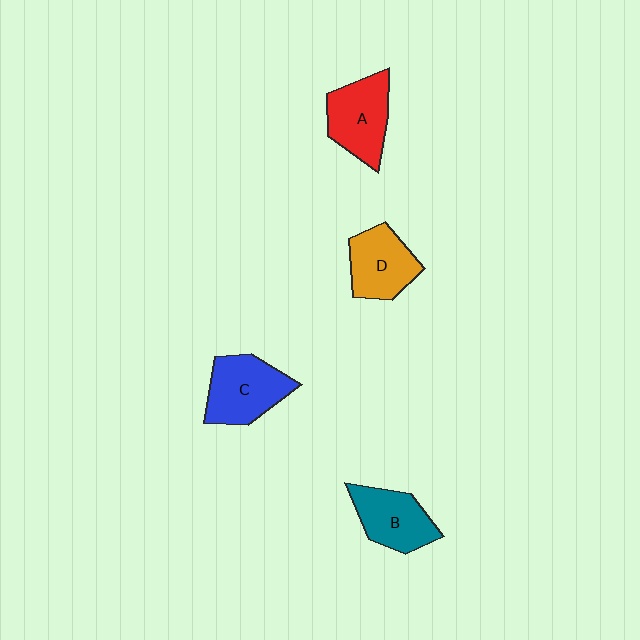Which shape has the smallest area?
Shape D (orange).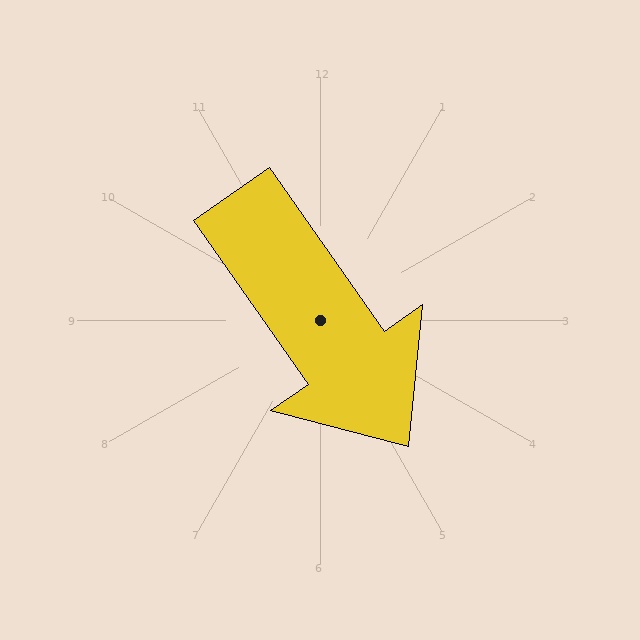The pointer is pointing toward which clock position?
Roughly 5 o'clock.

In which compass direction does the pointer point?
Southeast.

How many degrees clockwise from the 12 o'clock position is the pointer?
Approximately 145 degrees.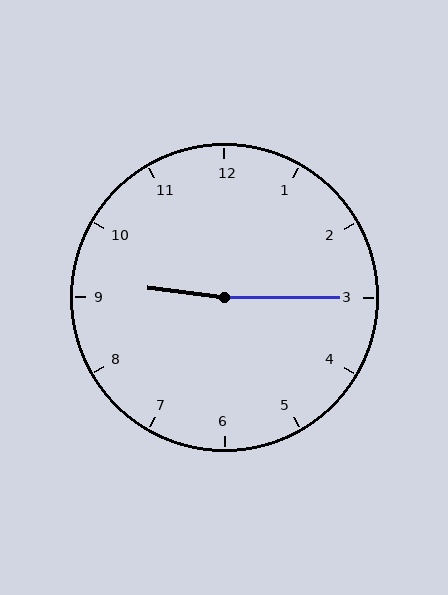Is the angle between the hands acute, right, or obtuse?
It is obtuse.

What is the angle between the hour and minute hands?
Approximately 172 degrees.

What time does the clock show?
9:15.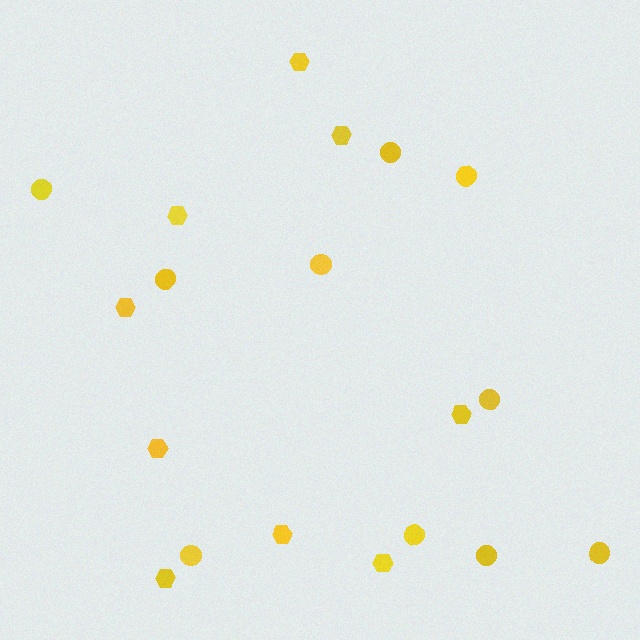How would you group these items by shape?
There are 2 groups: one group of hexagons (9) and one group of circles (10).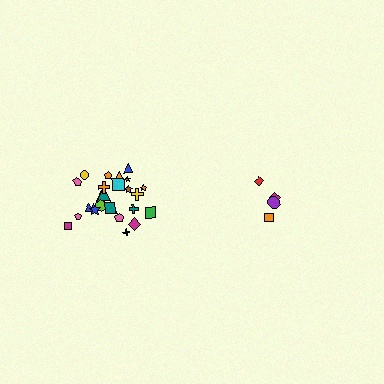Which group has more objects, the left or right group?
The left group.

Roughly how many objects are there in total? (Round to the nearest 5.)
Roughly 30 objects in total.